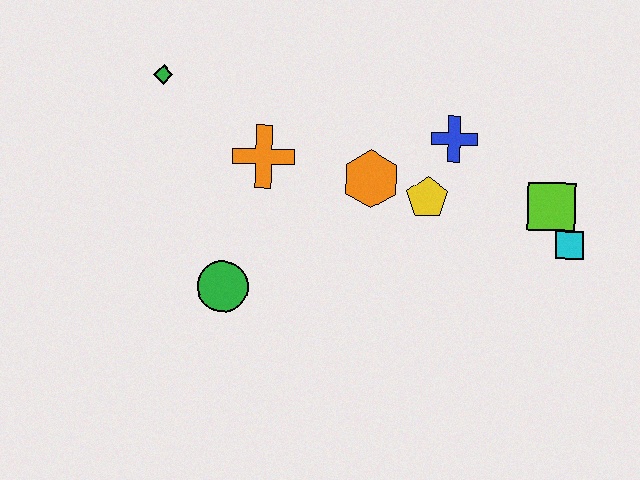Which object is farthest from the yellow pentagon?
The green diamond is farthest from the yellow pentagon.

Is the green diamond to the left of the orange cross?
Yes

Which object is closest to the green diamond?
The orange cross is closest to the green diamond.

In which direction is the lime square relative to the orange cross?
The lime square is to the right of the orange cross.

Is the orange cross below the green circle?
No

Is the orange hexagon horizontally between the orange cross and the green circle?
No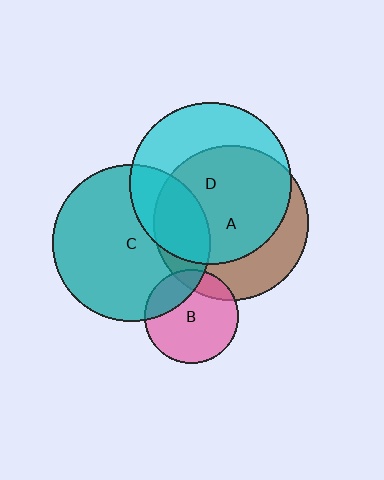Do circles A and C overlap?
Yes.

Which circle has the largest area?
Circle D (cyan).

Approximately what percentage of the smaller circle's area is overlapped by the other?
Approximately 25%.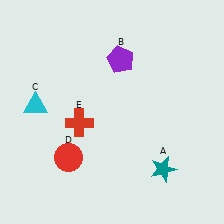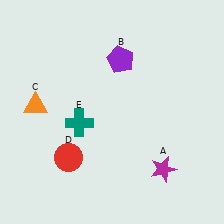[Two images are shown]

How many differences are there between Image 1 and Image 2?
There are 3 differences between the two images.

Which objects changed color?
A changed from teal to magenta. C changed from cyan to orange. E changed from red to teal.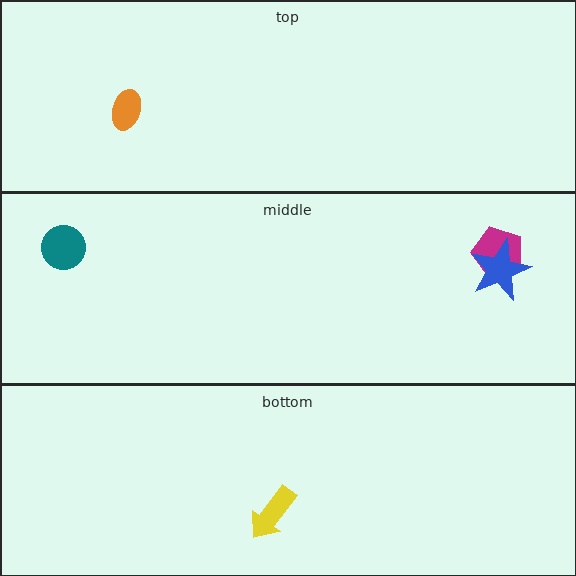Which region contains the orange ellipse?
The top region.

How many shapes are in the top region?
1.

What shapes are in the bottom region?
The yellow arrow.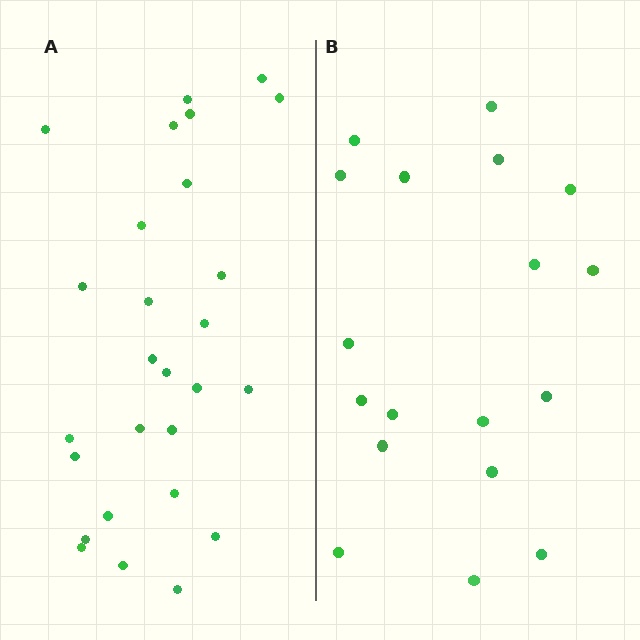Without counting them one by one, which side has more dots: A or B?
Region A (the left region) has more dots.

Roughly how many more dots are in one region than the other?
Region A has roughly 8 or so more dots than region B.